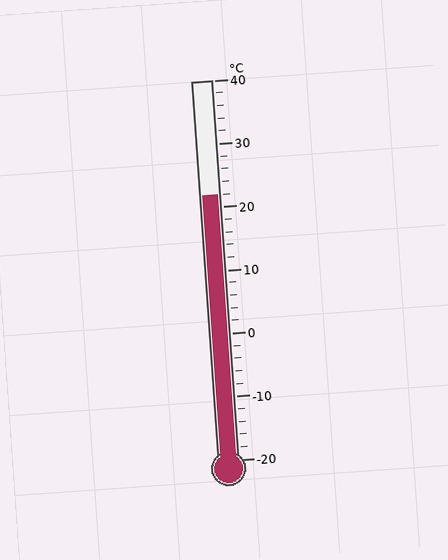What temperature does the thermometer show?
The thermometer shows approximately 22°C.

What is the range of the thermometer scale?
The thermometer scale ranges from -20°C to 40°C.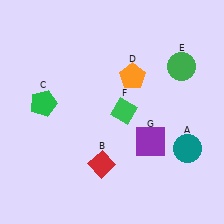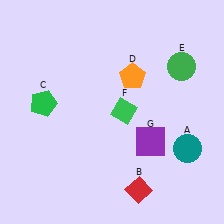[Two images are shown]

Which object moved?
The red diamond (B) moved right.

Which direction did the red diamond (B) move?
The red diamond (B) moved right.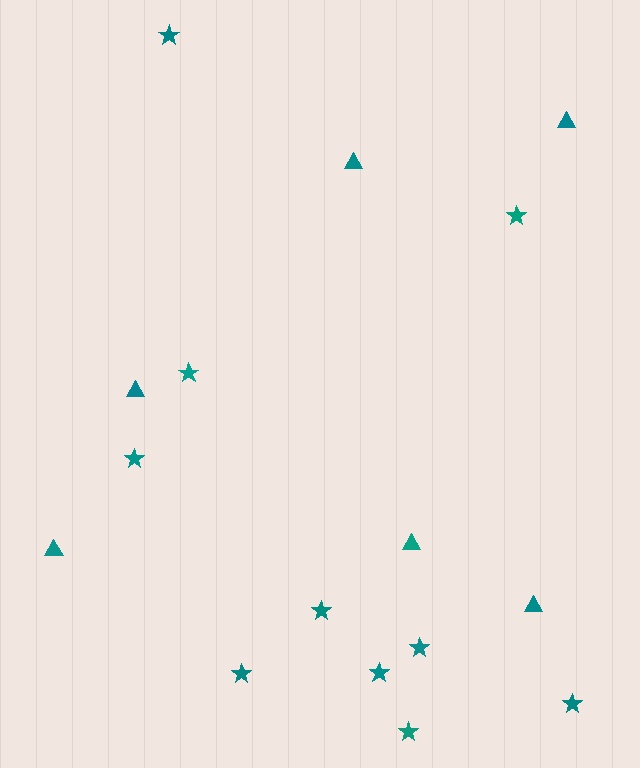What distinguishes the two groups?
There are 2 groups: one group of stars (10) and one group of triangles (6).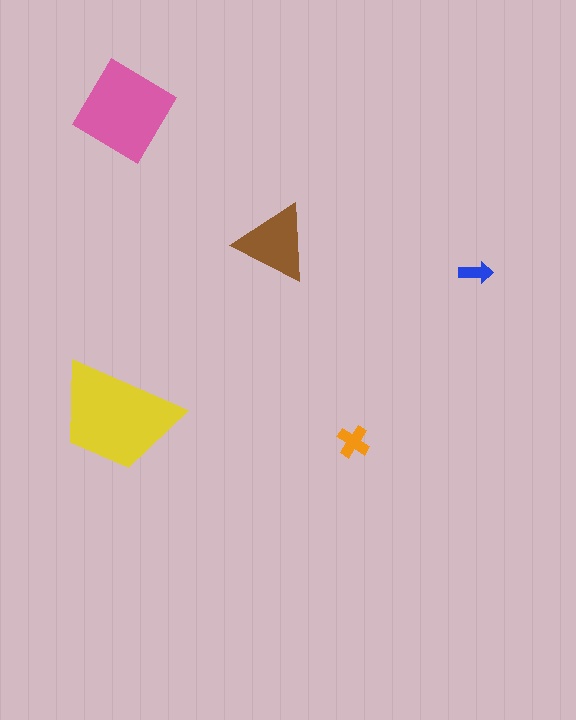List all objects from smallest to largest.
The blue arrow, the orange cross, the brown triangle, the pink diamond, the yellow trapezoid.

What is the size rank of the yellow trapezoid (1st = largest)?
1st.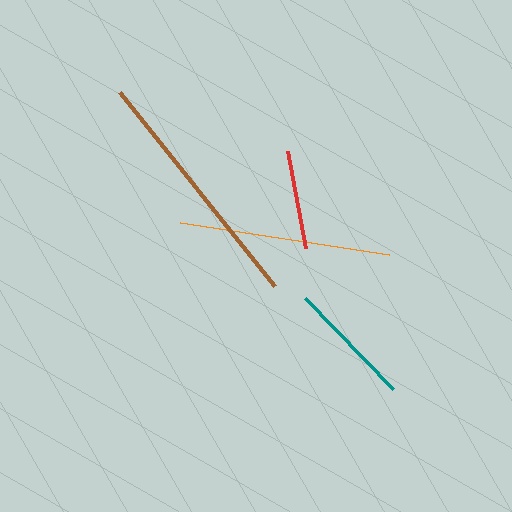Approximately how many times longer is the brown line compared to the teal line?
The brown line is approximately 2.0 times the length of the teal line.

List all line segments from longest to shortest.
From longest to shortest: brown, orange, teal, red.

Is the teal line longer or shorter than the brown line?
The brown line is longer than the teal line.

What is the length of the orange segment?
The orange segment is approximately 211 pixels long.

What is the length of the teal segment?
The teal segment is approximately 127 pixels long.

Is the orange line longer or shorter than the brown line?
The brown line is longer than the orange line.